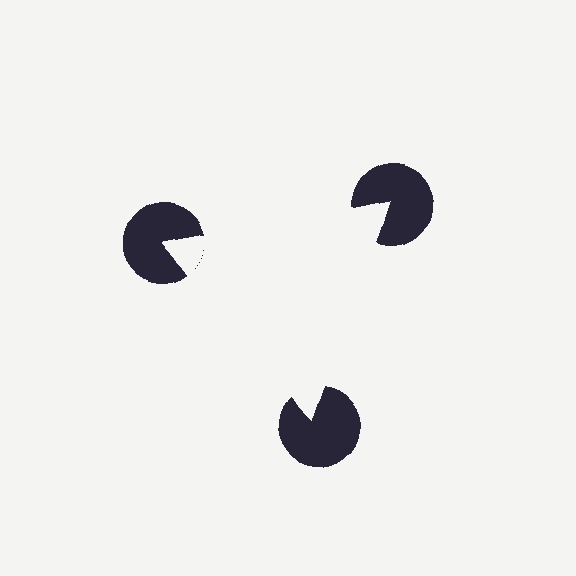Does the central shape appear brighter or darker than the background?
It typically appears slightly brighter than the background, even though no actual brightness change is drawn.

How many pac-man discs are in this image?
There are 3 — one at each vertex of the illusory triangle.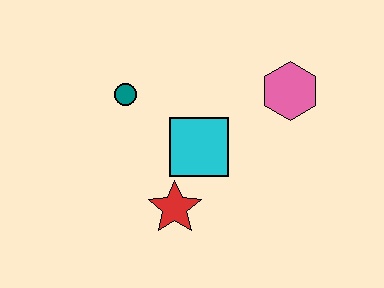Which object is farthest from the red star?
The pink hexagon is farthest from the red star.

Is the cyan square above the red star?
Yes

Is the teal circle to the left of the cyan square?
Yes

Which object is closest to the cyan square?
The red star is closest to the cyan square.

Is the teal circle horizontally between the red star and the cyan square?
No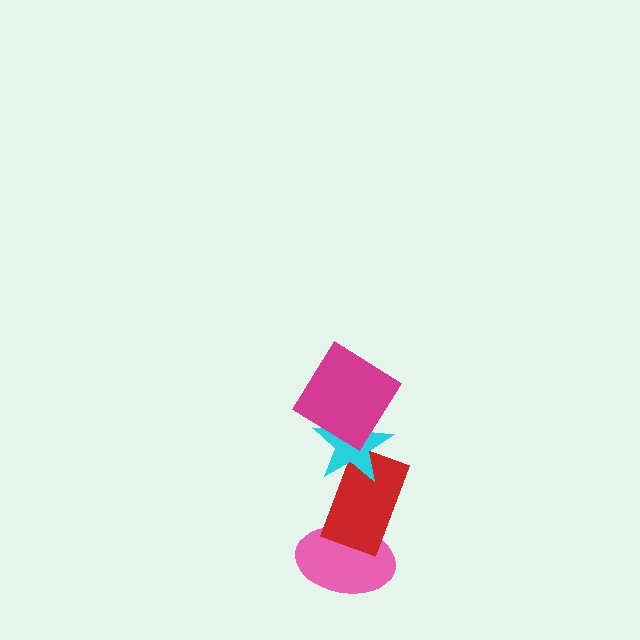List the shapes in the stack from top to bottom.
From top to bottom: the magenta diamond, the cyan star, the red rectangle, the pink ellipse.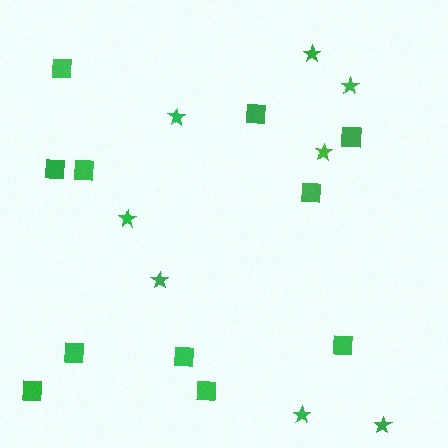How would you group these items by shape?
There are 2 groups: one group of squares (11) and one group of stars (8).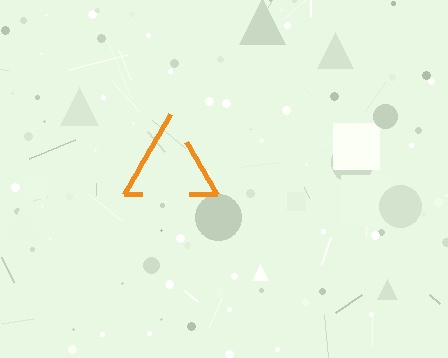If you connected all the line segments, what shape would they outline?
They would outline a triangle.